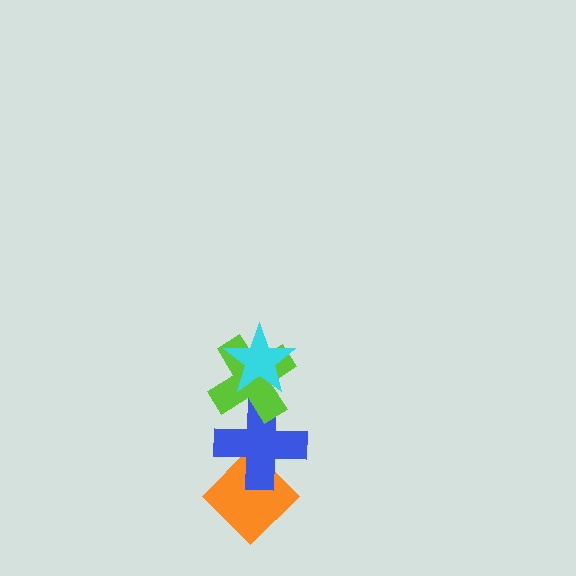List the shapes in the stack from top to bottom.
From top to bottom: the cyan star, the lime cross, the blue cross, the orange diamond.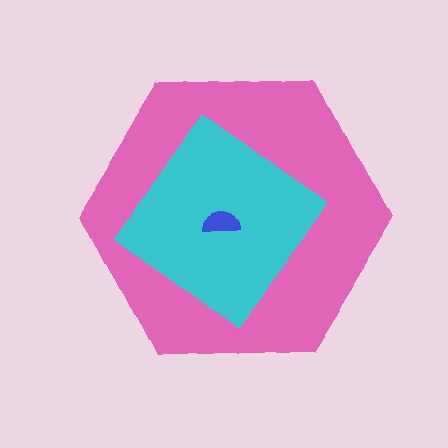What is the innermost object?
The blue semicircle.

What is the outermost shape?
The pink hexagon.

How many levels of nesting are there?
3.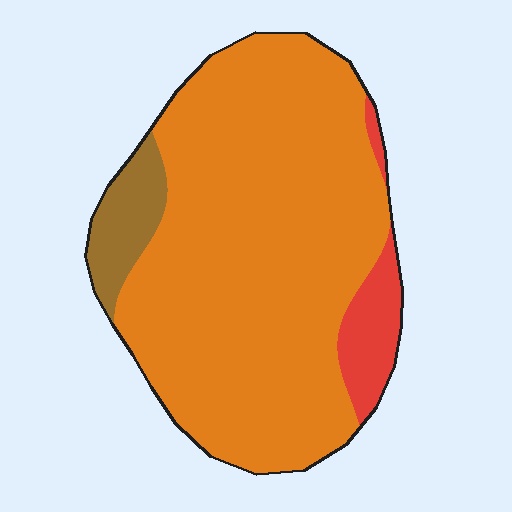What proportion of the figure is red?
Red covers about 10% of the figure.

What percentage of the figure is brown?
Brown covers roughly 10% of the figure.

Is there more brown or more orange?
Orange.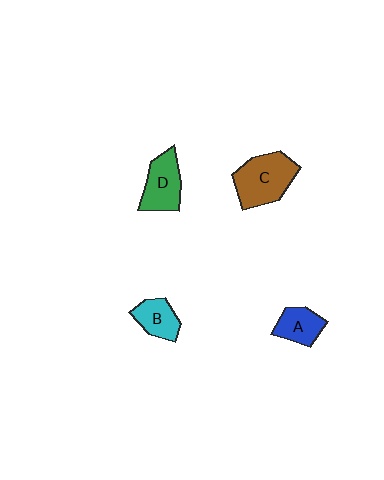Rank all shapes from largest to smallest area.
From largest to smallest: C (brown), D (green), B (cyan), A (blue).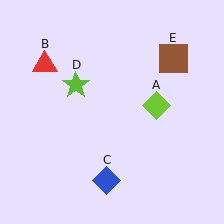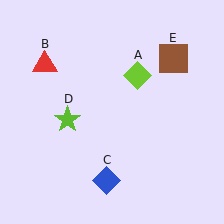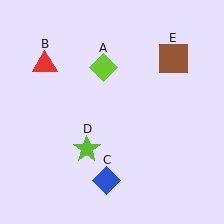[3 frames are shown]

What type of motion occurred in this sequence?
The lime diamond (object A), lime star (object D) rotated counterclockwise around the center of the scene.